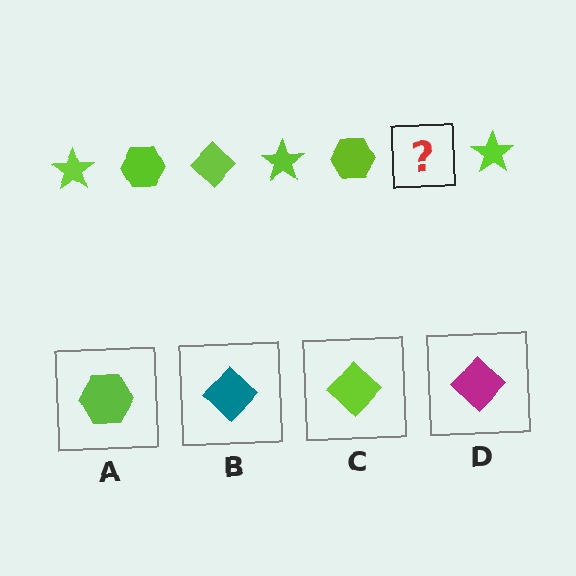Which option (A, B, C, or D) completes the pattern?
C.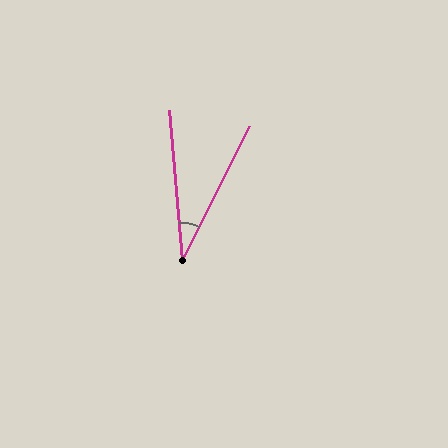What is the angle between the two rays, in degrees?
Approximately 32 degrees.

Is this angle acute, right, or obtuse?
It is acute.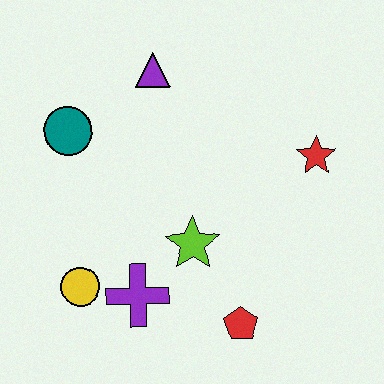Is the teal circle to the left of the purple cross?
Yes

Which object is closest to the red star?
The lime star is closest to the red star.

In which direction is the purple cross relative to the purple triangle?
The purple cross is below the purple triangle.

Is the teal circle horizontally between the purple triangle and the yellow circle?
No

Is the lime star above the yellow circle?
Yes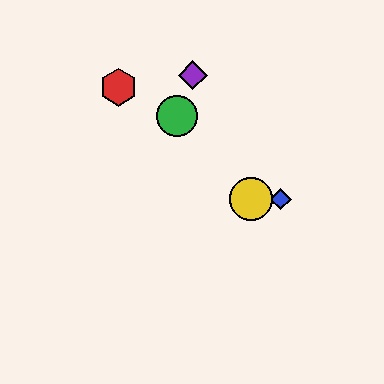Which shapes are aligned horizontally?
The blue diamond, the yellow circle are aligned horizontally.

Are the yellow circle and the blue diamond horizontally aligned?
Yes, both are at y≈199.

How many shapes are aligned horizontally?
2 shapes (the blue diamond, the yellow circle) are aligned horizontally.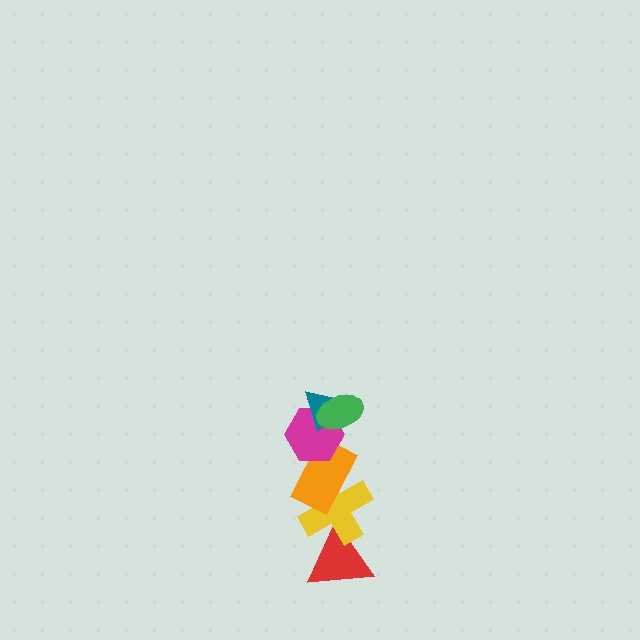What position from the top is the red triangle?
The red triangle is 6th from the top.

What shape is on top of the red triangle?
The yellow cross is on top of the red triangle.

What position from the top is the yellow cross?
The yellow cross is 5th from the top.